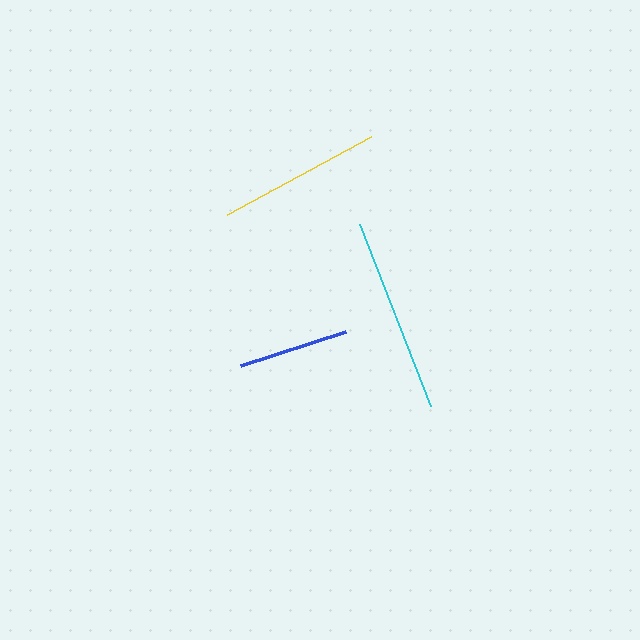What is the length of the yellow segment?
The yellow segment is approximately 164 pixels long.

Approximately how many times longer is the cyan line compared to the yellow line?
The cyan line is approximately 1.2 times the length of the yellow line.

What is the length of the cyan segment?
The cyan segment is approximately 196 pixels long.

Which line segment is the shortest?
The blue line is the shortest at approximately 110 pixels.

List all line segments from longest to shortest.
From longest to shortest: cyan, yellow, blue.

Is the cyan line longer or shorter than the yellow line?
The cyan line is longer than the yellow line.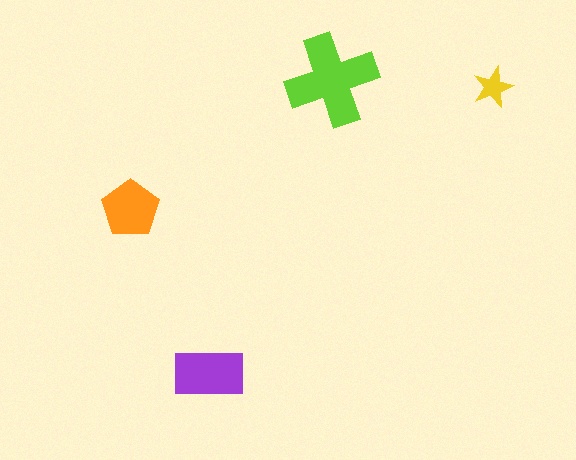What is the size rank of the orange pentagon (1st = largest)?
3rd.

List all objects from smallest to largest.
The yellow star, the orange pentagon, the purple rectangle, the lime cross.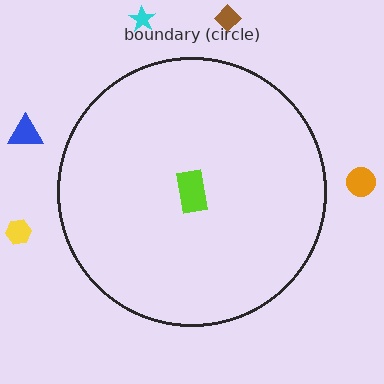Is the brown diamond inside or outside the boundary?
Outside.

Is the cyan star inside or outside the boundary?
Outside.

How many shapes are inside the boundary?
1 inside, 5 outside.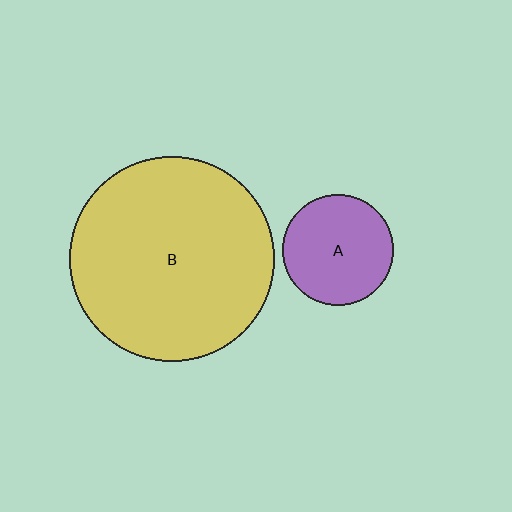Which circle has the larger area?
Circle B (yellow).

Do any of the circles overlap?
No, none of the circles overlap.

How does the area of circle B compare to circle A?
Approximately 3.4 times.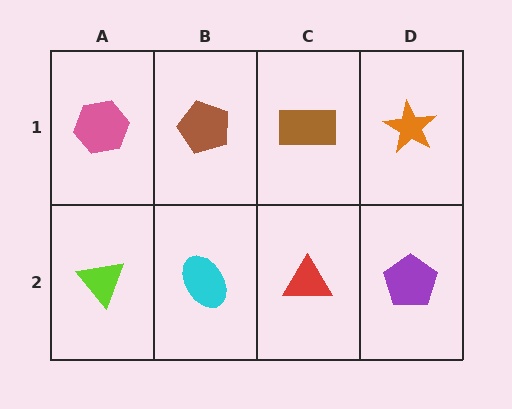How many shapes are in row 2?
4 shapes.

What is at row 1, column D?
An orange star.